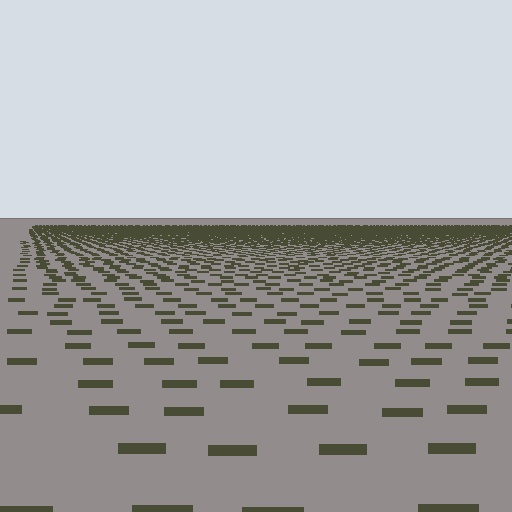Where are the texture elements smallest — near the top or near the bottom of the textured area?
Near the top.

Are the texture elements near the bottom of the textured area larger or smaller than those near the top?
Larger. Near the bottom, elements are closer to the viewer and appear at a bigger on-screen size.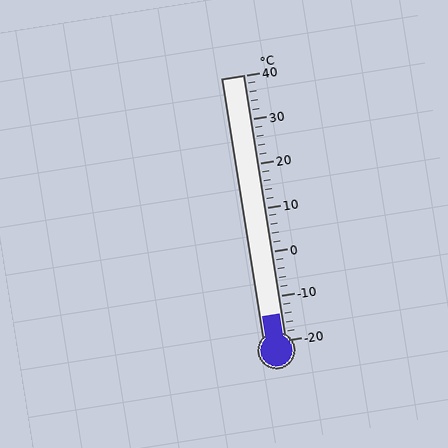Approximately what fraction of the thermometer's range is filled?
The thermometer is filled to approximately 10% of its range.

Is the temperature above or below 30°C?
The temperature is below 30°C.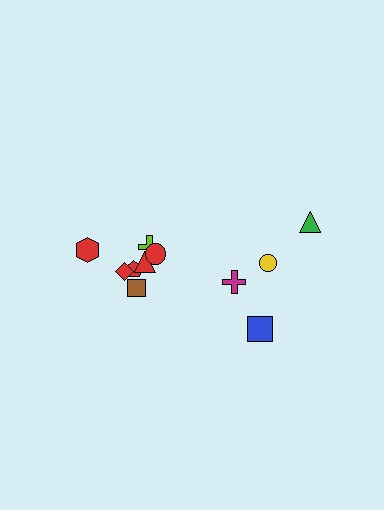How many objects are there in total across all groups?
There are 11 objects.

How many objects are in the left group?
There are 7 objects.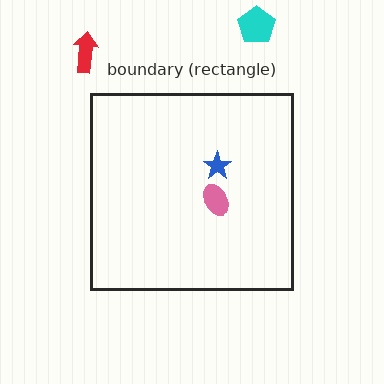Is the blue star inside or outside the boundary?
Inside.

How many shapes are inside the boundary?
2 inside, 2 outside.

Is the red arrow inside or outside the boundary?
Outside.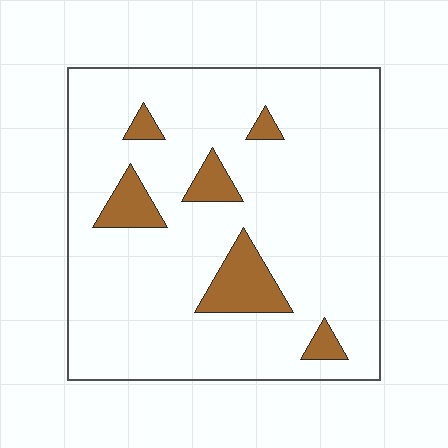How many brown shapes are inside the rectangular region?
6.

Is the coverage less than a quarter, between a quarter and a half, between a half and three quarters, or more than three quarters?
Less than a quarter.